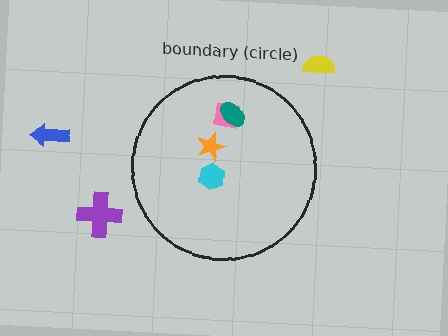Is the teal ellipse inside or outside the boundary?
Inside.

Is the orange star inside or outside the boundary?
Inside.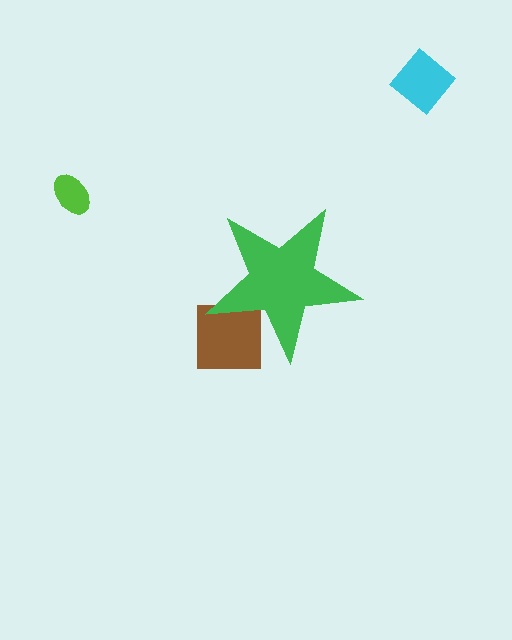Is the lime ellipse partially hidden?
No, the lime ellipse is fully visible.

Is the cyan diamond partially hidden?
No, the cyan diamond is fully visible.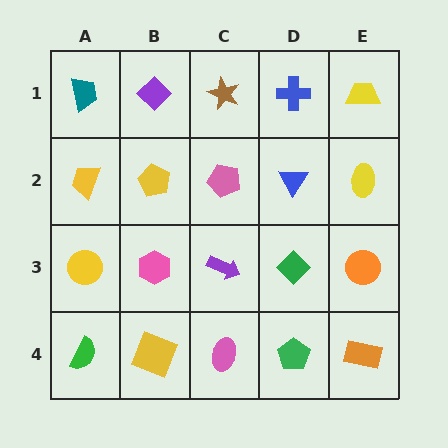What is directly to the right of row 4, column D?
An orange rectangle.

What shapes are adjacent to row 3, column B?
A yellow pentagon (row 2, column B), a yellow square (row 4, column B), a yellow circle (row 3, column A), a purple arrow (row 3, column C).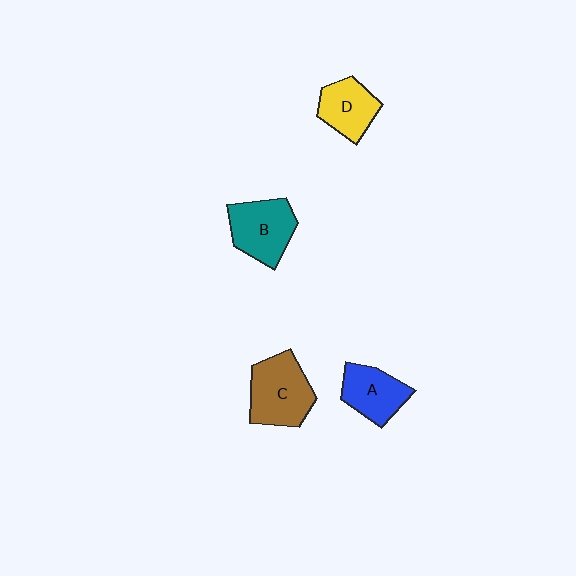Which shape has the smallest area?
Shape D (yellow).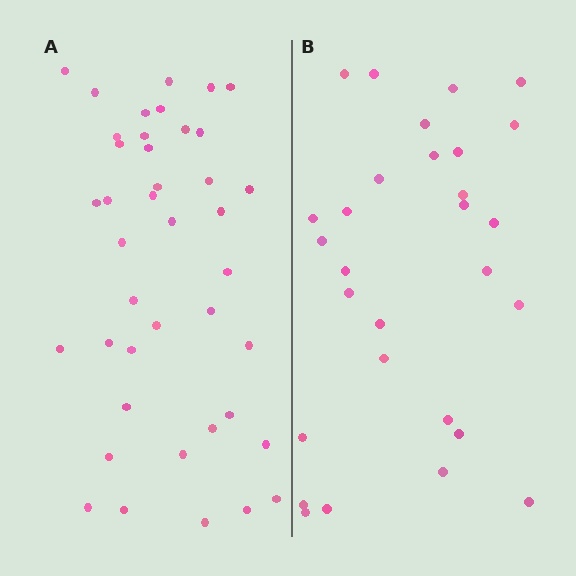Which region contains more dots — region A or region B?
Region A (the left region) has more dots.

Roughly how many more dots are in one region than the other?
Region A has roughly 12 or so more dots than region B.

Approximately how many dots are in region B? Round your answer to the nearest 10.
About 30 dots. (The exact count is 29, which rounds to 30.)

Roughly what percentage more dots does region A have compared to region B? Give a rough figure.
About 40% more.